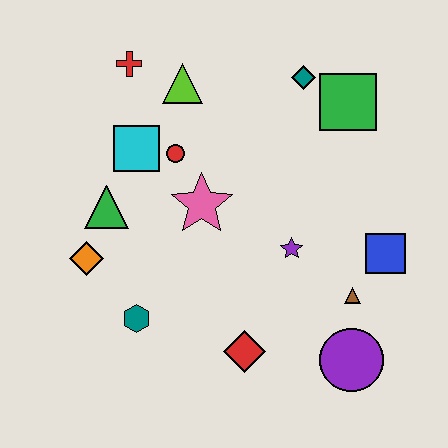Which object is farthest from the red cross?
The purple circle is farthest from the red cross.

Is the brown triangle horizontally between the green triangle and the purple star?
No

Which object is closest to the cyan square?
The red circle is closest to the cyan square.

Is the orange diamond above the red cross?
No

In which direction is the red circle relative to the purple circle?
The red circle is above the purple circle.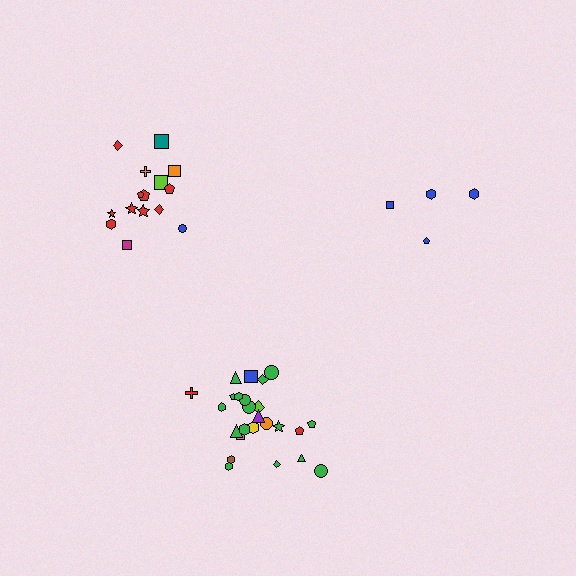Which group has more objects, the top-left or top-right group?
The top-left group.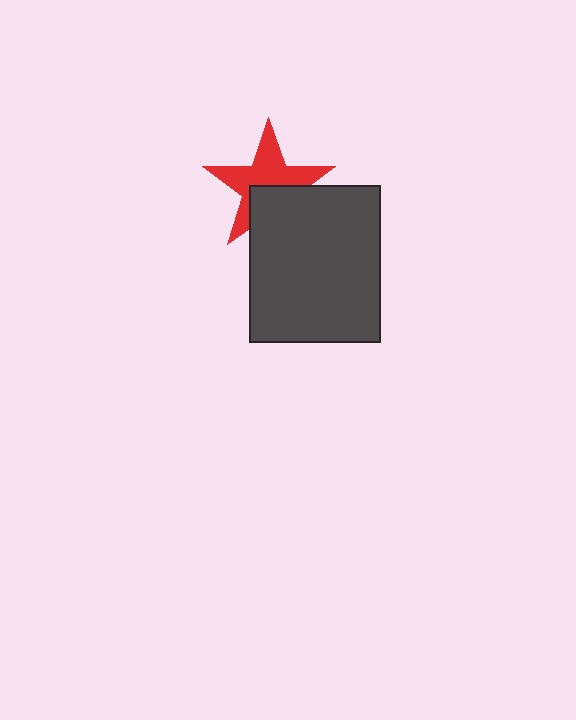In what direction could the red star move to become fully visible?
The red star could move up. That would shift it out from behind the dark gray rectangle entirely.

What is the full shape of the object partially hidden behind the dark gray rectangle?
The partially hidden object is a red star.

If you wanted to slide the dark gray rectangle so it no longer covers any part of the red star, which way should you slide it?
Slide it down — that is the most direct way to separate the two shapes.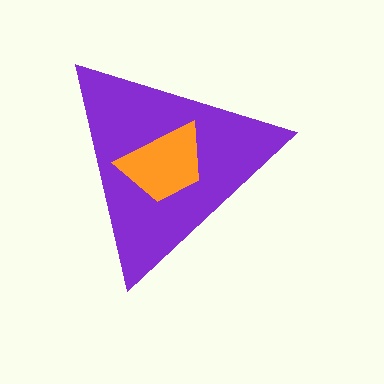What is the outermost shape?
The purple triangle.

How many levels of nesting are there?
2.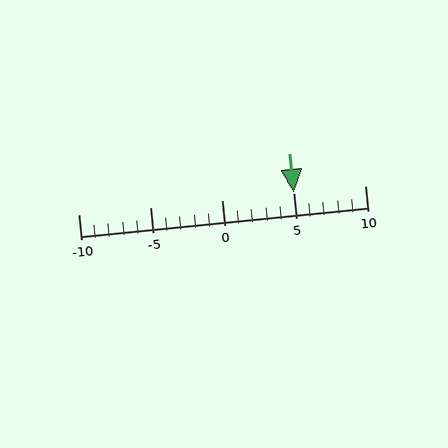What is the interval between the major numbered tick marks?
The major tick marks are spaced 5 units apart.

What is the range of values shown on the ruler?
The ruler shows values from -10 to 10.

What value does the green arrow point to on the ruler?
The green arrow points to approximately 5.